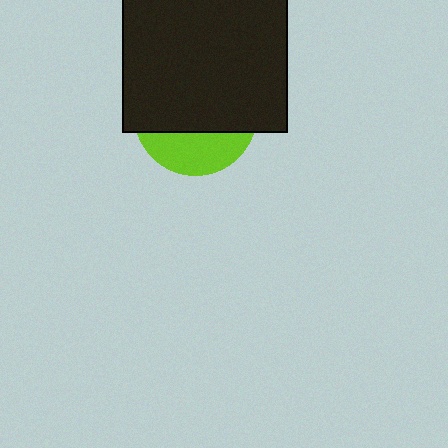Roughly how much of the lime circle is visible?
A small part of it is visible (roughly 30%).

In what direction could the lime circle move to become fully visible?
The lime circle could move down. That would shift it out from behind the black square entirely.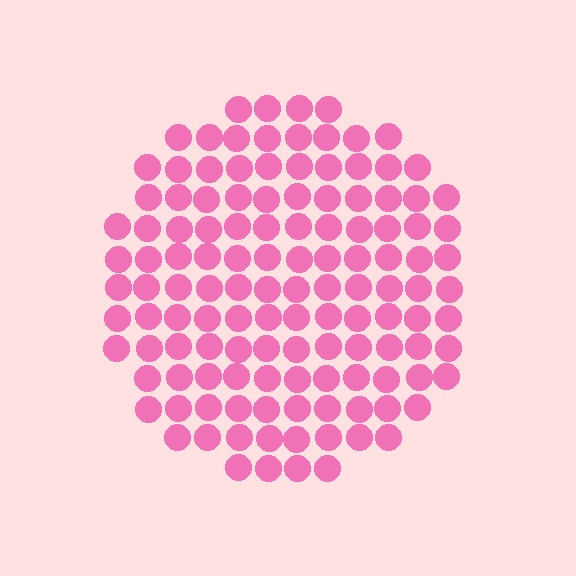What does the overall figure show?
The overall figure shows a circle.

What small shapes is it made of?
It is made of small circles.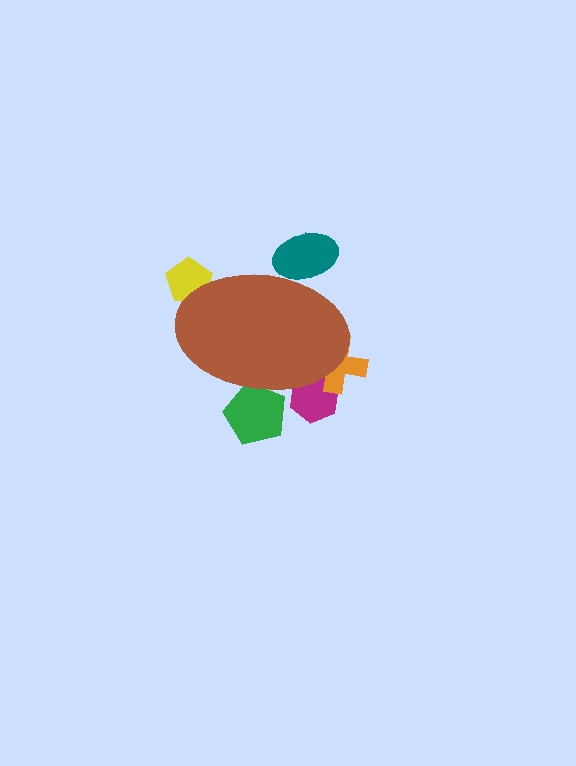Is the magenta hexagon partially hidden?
Yes, the magenta hexagon is partially hidden behind the brown ellipse.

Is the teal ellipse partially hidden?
Yes, the teal ellipse is partially hidden behind the brown ellipse.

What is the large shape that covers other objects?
A brown ellipse.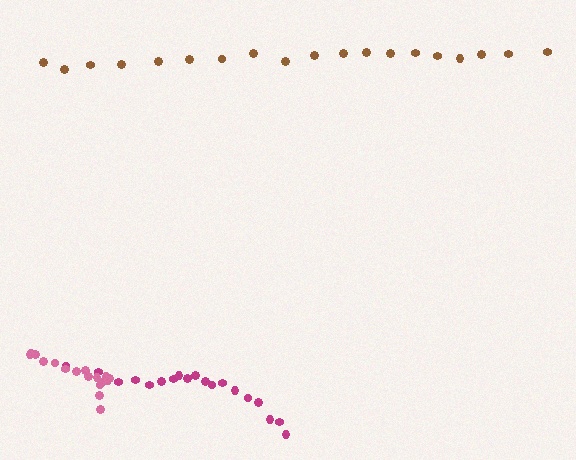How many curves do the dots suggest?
There are 3 distinct paths.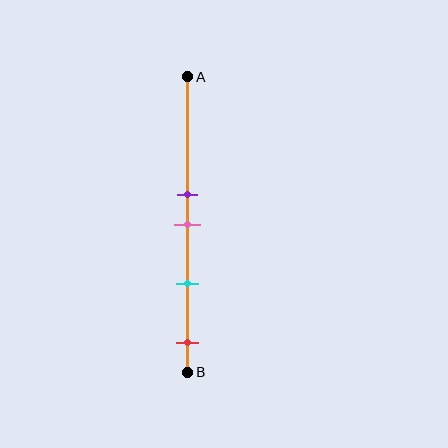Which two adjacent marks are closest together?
The purple and pink marks are the closest adjacent pair.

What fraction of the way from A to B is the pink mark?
The pink mark is approximately 50% (0.5) of the way from A to B.